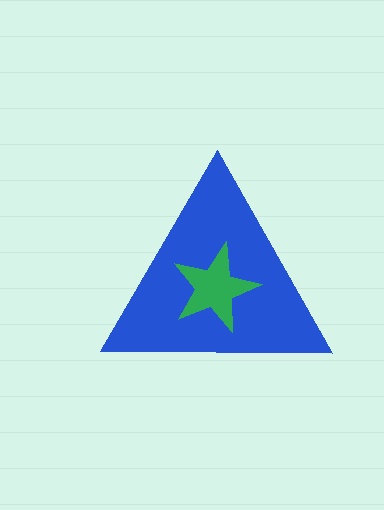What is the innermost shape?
The green star.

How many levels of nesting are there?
2.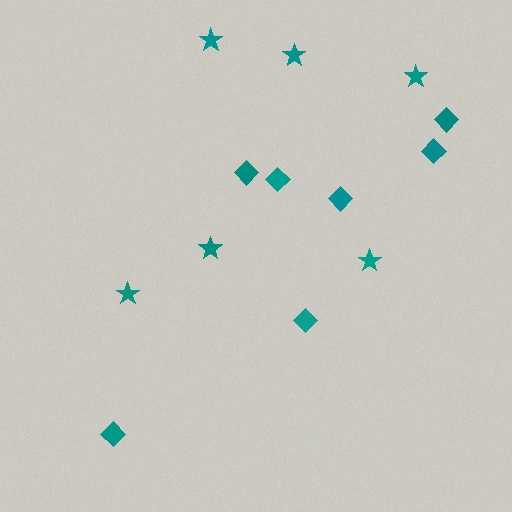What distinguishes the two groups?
There are 2 groups: one group of diamonds (7) and one group of stars (6).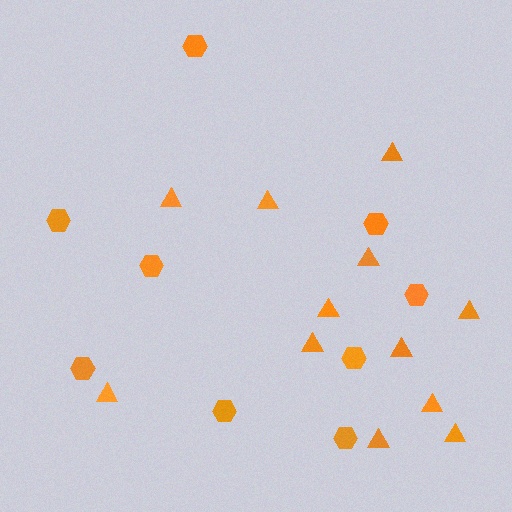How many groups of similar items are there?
There are 2 groups: one group of hexagons (9) and one group of triangles (12).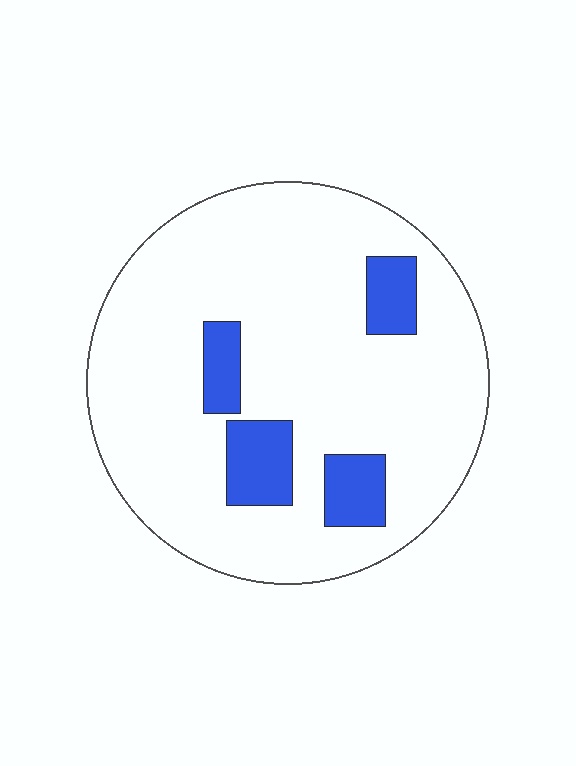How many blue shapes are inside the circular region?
4.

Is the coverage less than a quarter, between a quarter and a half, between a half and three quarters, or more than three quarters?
Less than a quarter.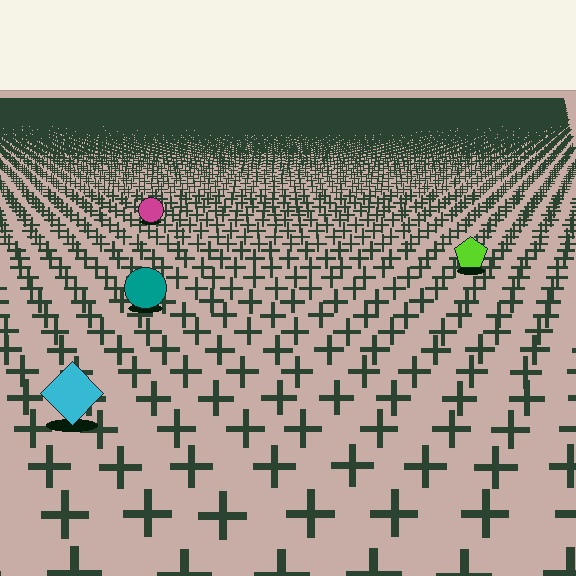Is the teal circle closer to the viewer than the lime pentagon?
Yes. The teal circle is closer — you can tell from the texture gradient: the ground texture is coarser near it.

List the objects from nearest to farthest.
From nearest to farthest: the cyan diamond, the teal circle, the lime pentagon, the magenta circle.